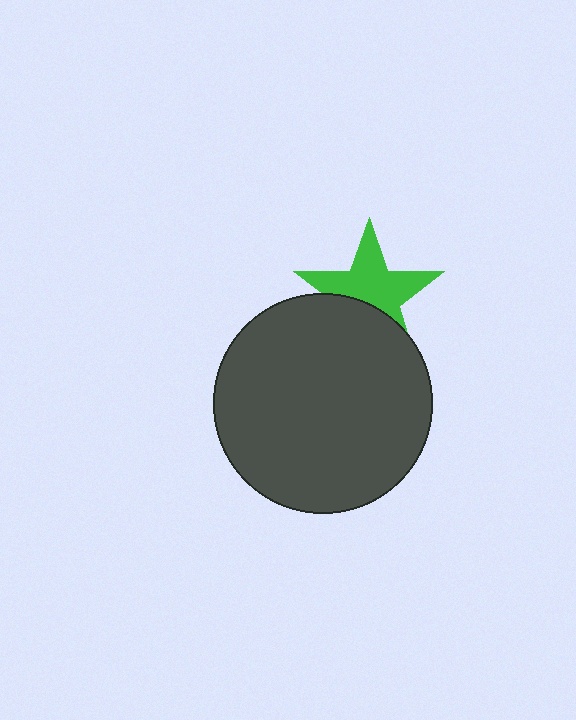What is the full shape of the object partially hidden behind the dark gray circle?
The partially hidden object is a green star.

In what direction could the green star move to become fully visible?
The green star could move up. That would shift it out from behind the dark gray circle entirely.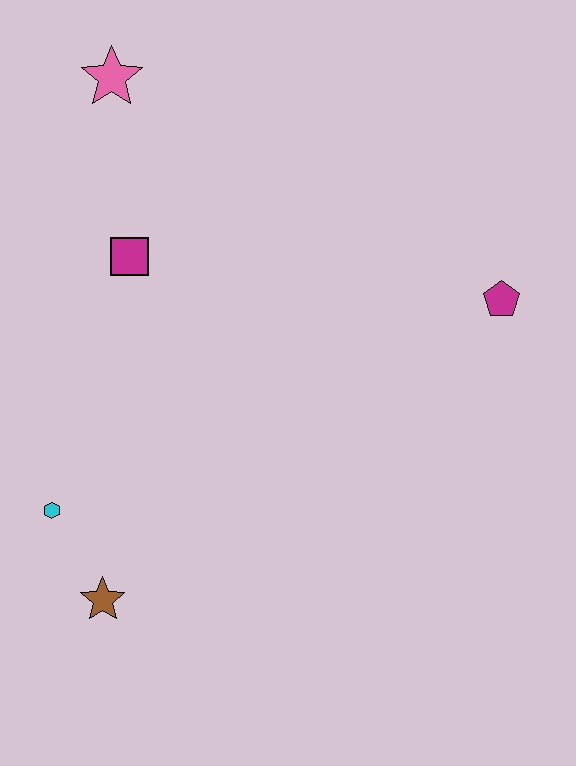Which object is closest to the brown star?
The cyan hexagon is closest to the brown star.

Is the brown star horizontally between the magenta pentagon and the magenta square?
No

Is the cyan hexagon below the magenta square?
Yes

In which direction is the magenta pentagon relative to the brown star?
The magenta pentagon is to the right of the brown star.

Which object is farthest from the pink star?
The brown star is farthest from the pink star.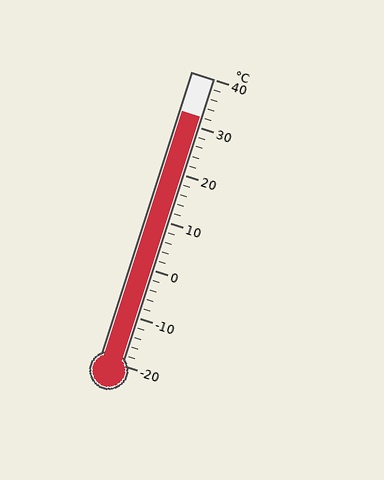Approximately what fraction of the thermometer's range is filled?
The thermometer is filled to approximately 85% of its range.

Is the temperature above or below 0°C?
The temperature is above 0°C.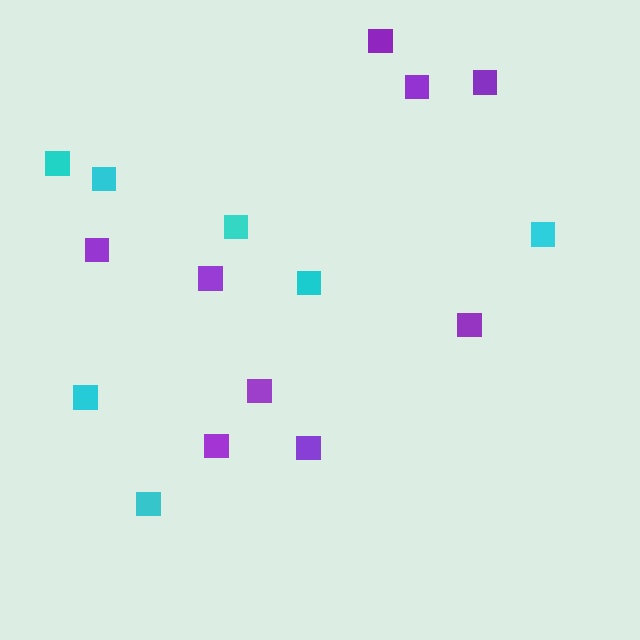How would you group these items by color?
There are 2 groups: one group of cyan squares (7) and one group of purple squares (9).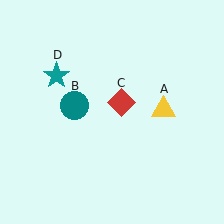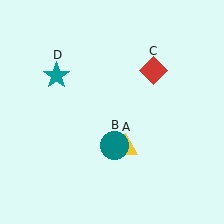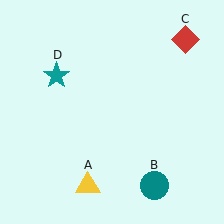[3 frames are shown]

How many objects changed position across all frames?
3 objects changed position: yellow triangle (object A), teal circle (object B), red diamond (object C).